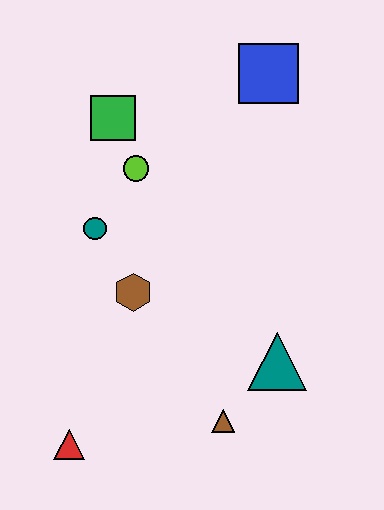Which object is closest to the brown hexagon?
The teal circle is closest to the brown hexagon.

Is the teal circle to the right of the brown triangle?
No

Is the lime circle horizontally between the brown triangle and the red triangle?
Yes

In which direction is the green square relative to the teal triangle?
The green square is above the teal triangle.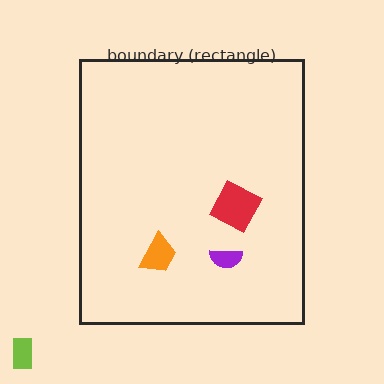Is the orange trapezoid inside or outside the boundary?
Inside.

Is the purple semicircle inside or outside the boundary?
Inside.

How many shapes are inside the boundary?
3 inside, 1 outside.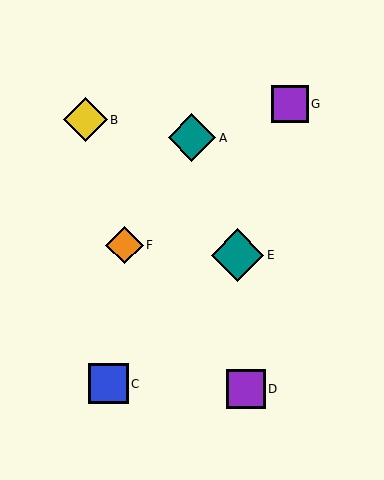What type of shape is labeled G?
Shape G is a purple square.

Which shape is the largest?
The teal diamond (labeled E) is the largest.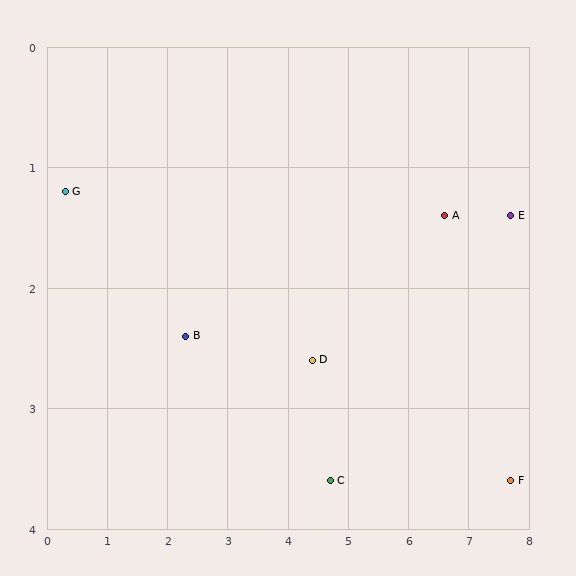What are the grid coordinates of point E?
Point E is at approximately (7.7, 1.4).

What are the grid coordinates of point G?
Point G is at approximately (0.3, 1.2).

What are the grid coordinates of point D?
Point D is at approximately (4.4, 2.6).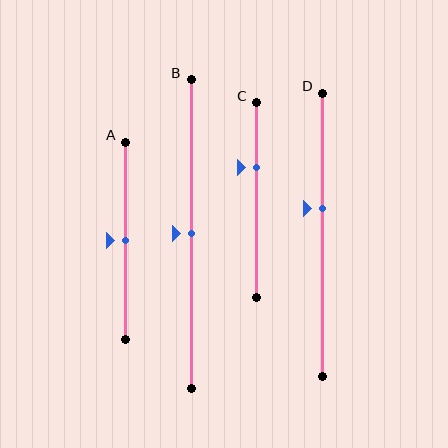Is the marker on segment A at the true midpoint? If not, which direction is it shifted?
Yes, the marker on segment A is at the true midpoint.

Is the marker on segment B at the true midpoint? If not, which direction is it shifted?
Yes, the marker on segment B is at the true midpoint.